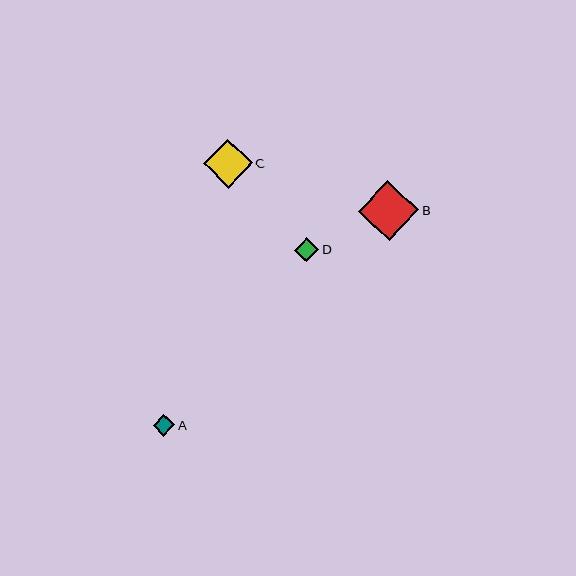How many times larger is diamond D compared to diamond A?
Diamond D is approximately 1.2 times the size of diamond A.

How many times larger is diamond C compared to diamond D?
Diamond C is approximately 2.0 times the size of diamond D.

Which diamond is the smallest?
Diamond A is the smallest with a size of approximately 22 pixels.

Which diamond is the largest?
Diamond B is the largest with a size of approximately 60 pixels.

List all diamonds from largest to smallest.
From largest to smallest: B, C, D, A.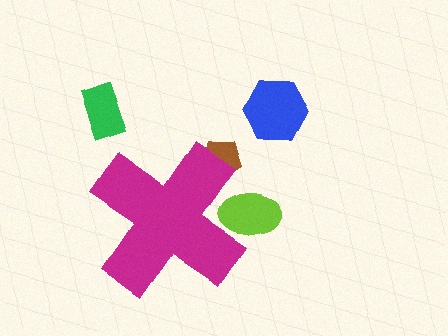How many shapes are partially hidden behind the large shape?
2 shapes are partially hidden.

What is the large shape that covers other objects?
A magenta cross.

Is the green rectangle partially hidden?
No, the green rectangle is fully visible.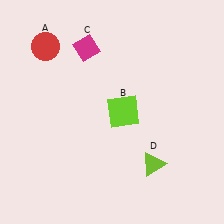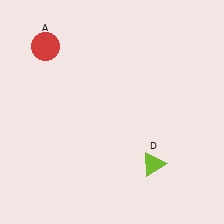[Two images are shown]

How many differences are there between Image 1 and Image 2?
There are 2 differences between the two images.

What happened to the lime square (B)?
The lime square (B) was removed in Image 2. It was in the top-right area of Image 1.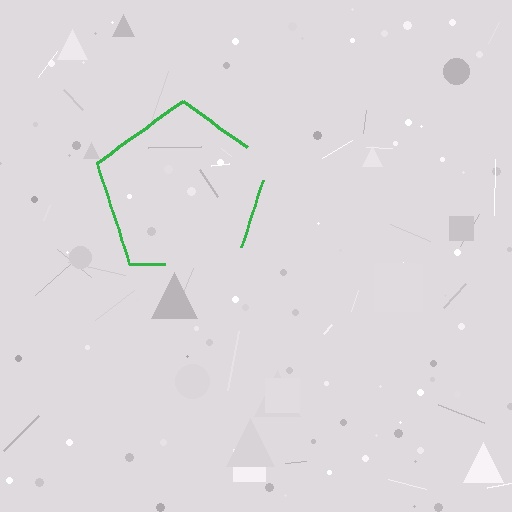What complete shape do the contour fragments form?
The contour fragments form a pentagon.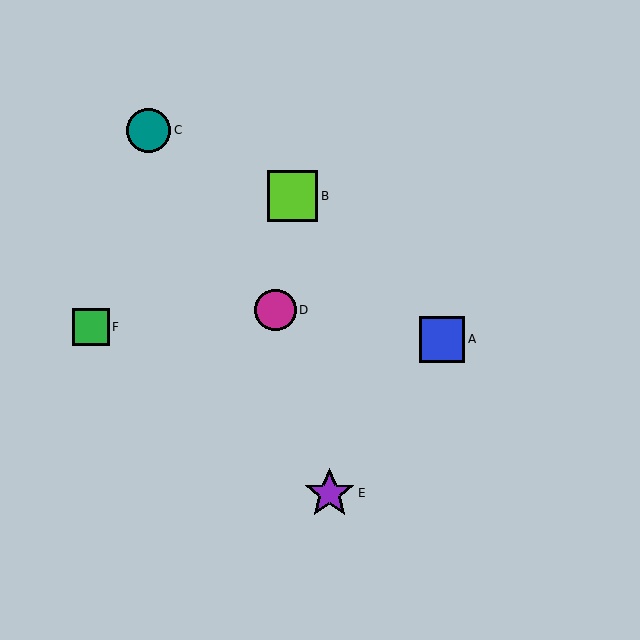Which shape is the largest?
The purple star (labeled E) is the largest.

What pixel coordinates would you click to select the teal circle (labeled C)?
Click at (149, 130) to select the teal circle C.